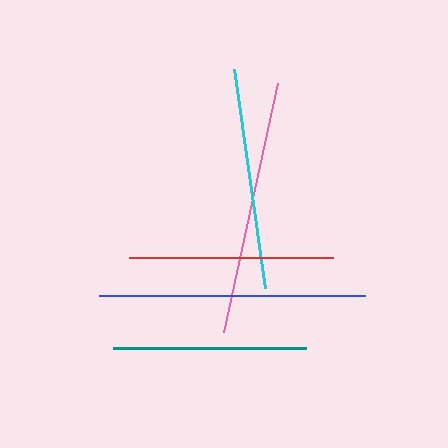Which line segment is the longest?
The blue line is the longest at approximately 266 pixels.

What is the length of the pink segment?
The pink segment is approximately 256 pixels long.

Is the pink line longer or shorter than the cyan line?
The pink line is longer than the cyan line.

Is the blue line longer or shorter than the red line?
The blue line is longer than the red line.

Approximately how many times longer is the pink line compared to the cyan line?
The pink line is approximately 1.2 times the length of the cyan line.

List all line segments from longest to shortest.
From longest to shortest: blue, pink, cyan, red, teal.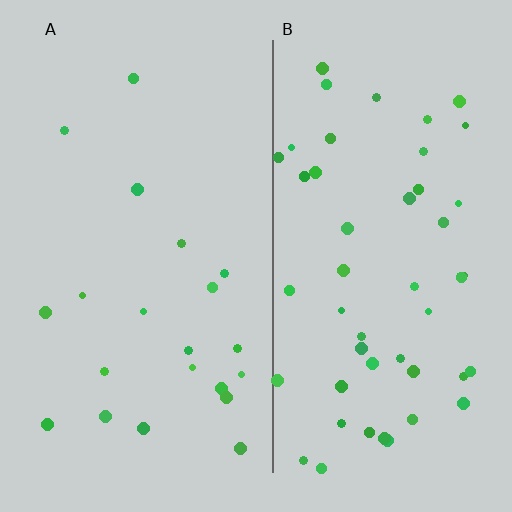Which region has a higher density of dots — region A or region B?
B (the right).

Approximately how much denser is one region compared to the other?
Approximately 2.4× — region B over region A.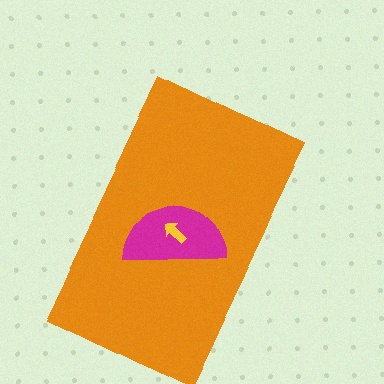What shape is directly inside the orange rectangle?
The magenta semicircle.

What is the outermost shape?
The orange rectangle.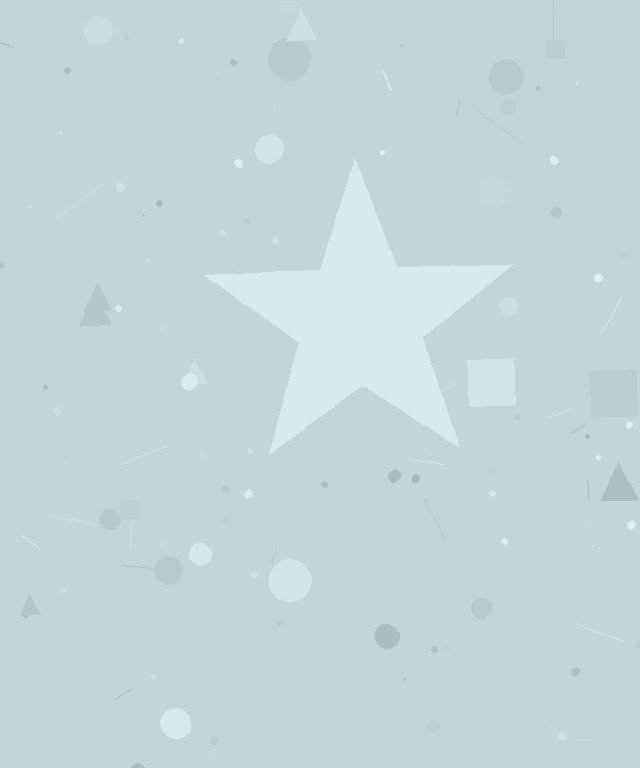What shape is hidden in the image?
A star is hidden in the image.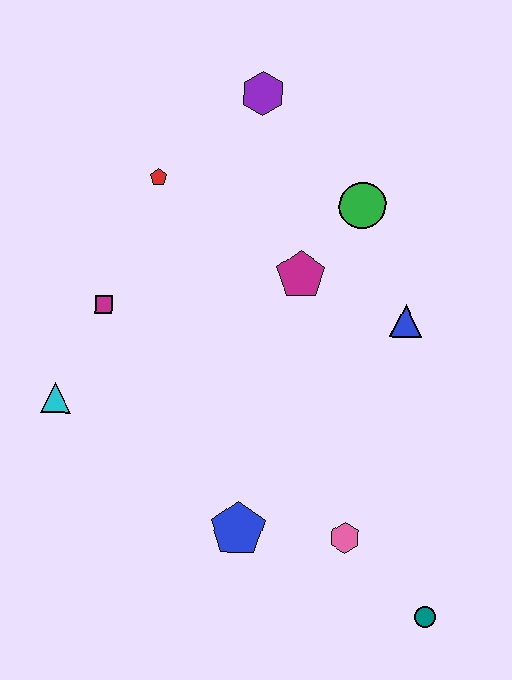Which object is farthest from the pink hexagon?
The purple hexagon is farthest from the pink hexagon.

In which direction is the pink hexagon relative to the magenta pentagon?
The pink hexagon is below the magenta pentagon.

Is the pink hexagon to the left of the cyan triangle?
No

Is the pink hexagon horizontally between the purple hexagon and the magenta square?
No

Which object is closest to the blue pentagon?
The pink hexagon is closest to the blue pentagon.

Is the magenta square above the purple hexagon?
No